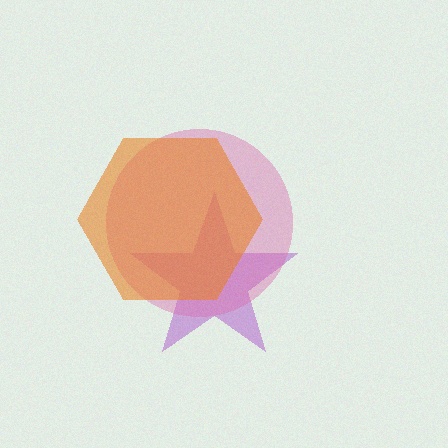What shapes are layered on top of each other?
The layered shapes are: a purple star, a pink circle, an orange hexagon.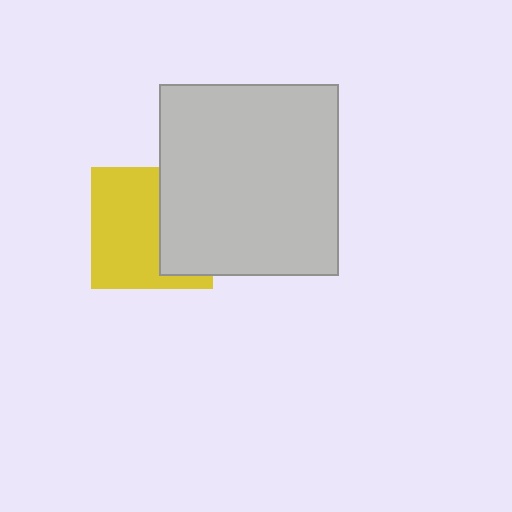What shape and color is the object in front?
The object in front is a light gray rectangle.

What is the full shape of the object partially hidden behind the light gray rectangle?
The partially hidden object is a yellow square.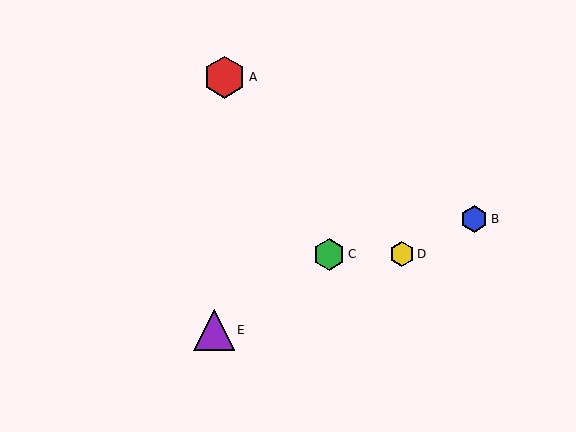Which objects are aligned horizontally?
Objects C, D are aligned horizontally.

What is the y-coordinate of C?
Object C is at y≈254.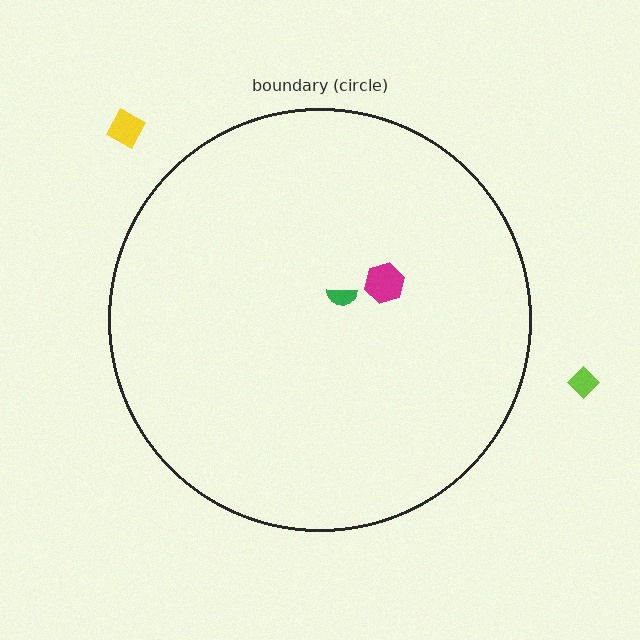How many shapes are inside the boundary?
2 inside, 2 outside.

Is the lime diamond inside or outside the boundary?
Outside.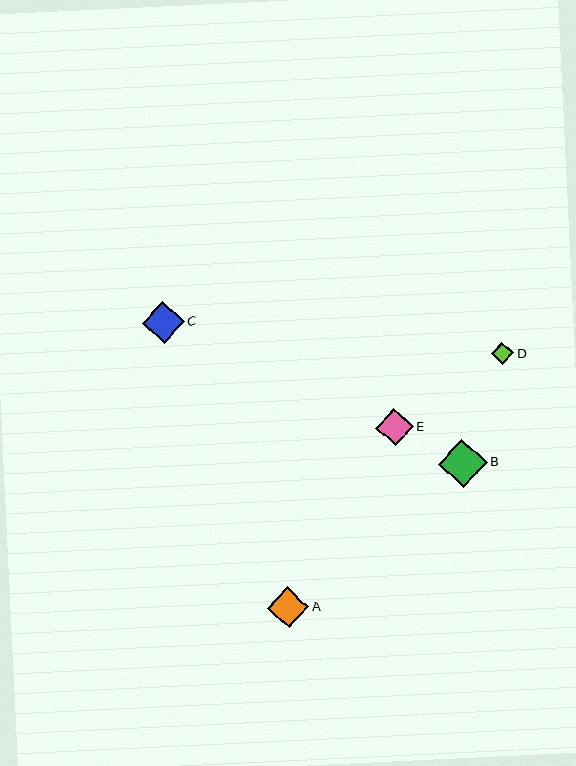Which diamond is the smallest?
Diamond D is the smallest with a size of approximately 22 pixels.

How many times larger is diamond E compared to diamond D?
Diamond E is approximately 1.7 times the size of diamond D.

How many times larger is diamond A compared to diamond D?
Diamond A is approximately 1.8 times the size of diamond D.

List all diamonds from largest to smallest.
From largest to smallest: B, C, A, E, D.